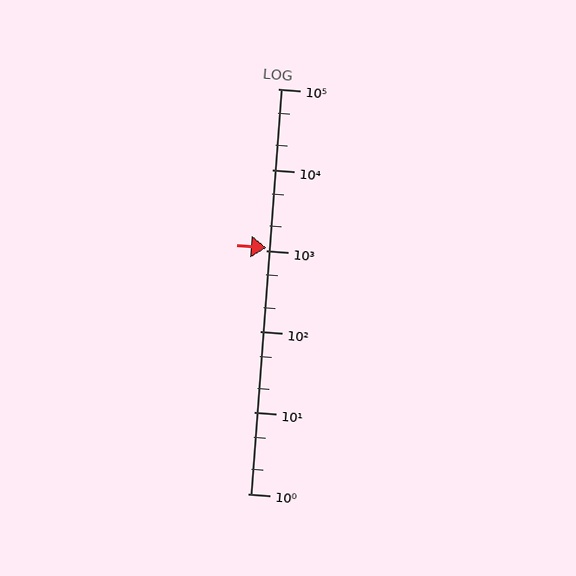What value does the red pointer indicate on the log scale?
The pointer indicates approximately 1100.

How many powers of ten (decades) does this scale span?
The scale spans 5 decades, from 1 to 100000.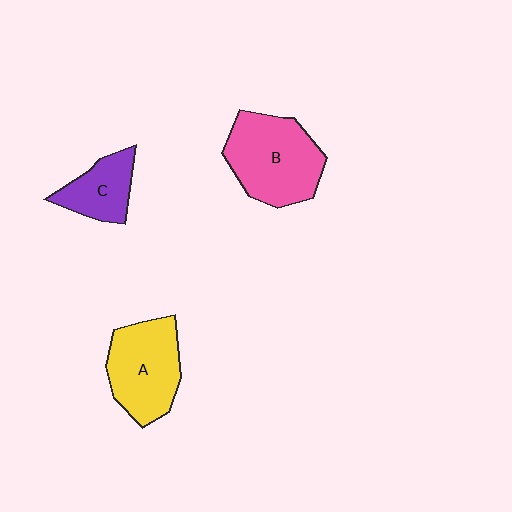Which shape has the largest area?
Shape B (pink).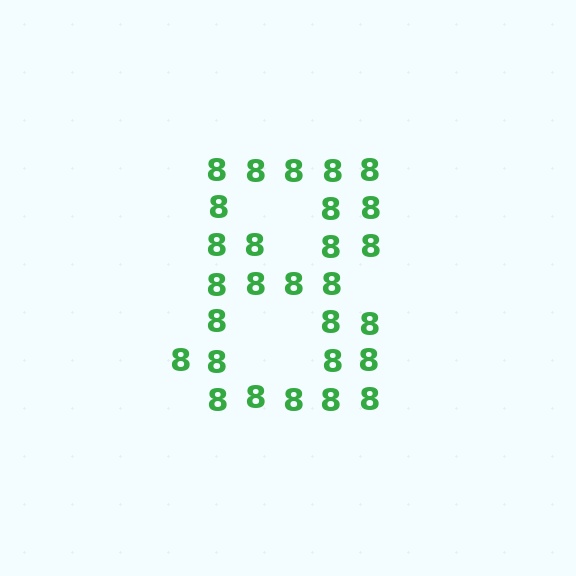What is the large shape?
The large shape is the digit 8.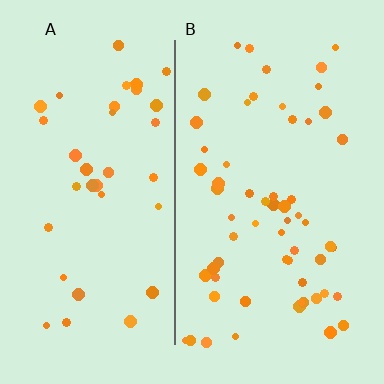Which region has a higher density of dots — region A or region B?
B (the right).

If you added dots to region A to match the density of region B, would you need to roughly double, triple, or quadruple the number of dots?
Approximately double.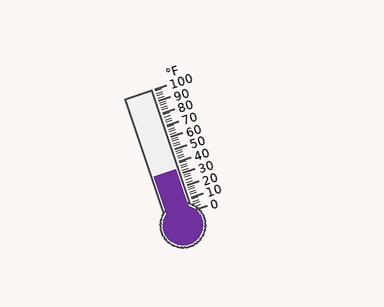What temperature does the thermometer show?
The thermometer shows approximately 34°F.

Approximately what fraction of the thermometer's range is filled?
The thermometer is filled to approximately 35% of its range.